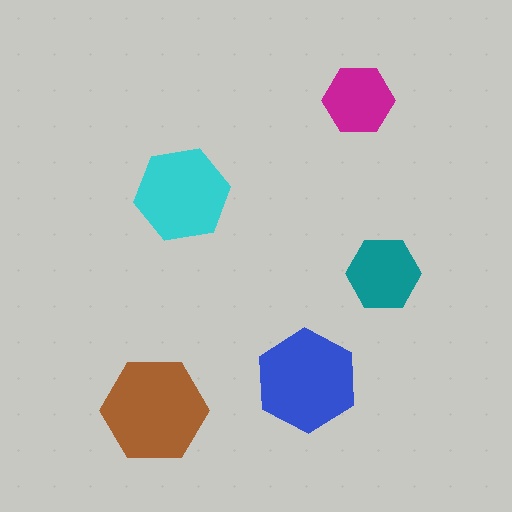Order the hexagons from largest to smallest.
the brown one, the blue one, the cyan one, the teal one, the magenta one.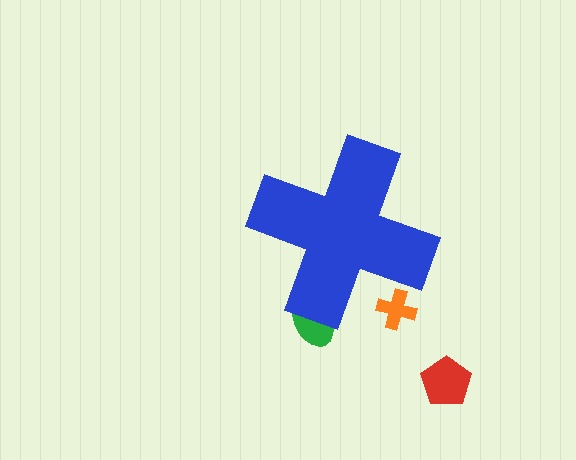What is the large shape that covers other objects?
A blue cross.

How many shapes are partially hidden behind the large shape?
2 shapes are partially hidden.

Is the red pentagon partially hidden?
No, the red pentagon is fully visible.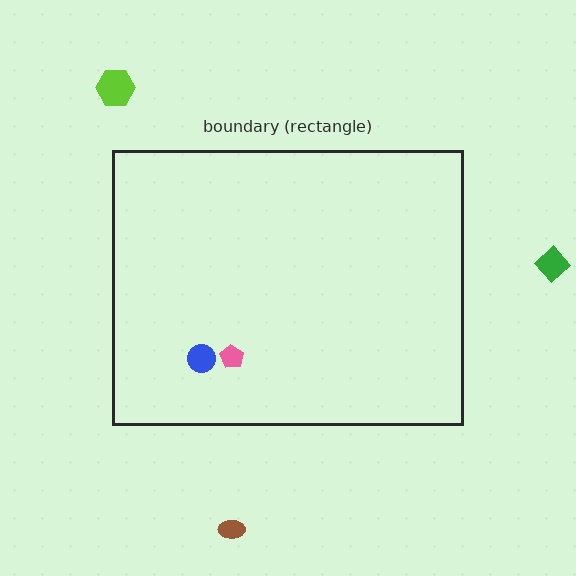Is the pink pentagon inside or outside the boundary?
Inside.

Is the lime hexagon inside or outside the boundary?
Outside.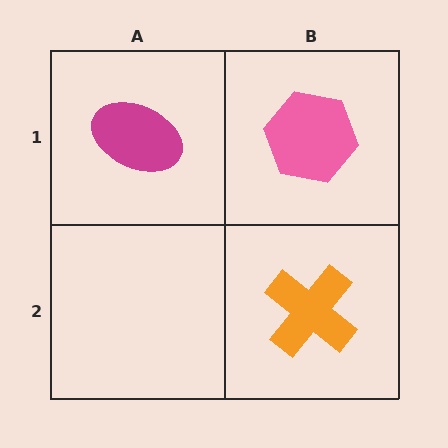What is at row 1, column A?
A magenta ellipse.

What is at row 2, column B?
An orange cross.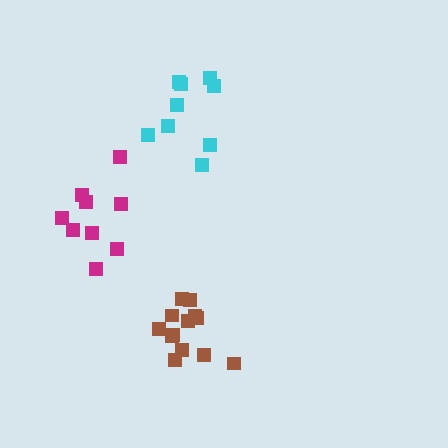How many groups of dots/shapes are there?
There are 3 groups.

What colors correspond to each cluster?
The clusters are colored: cyan, magenta, brown.